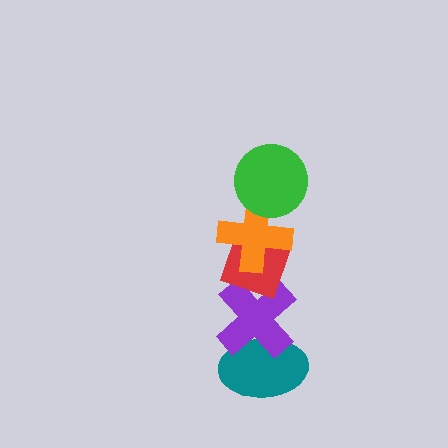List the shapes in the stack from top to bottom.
From top to bottom: the green circle, the orange cross, the red diamond, the purple cross, the teal ellipse.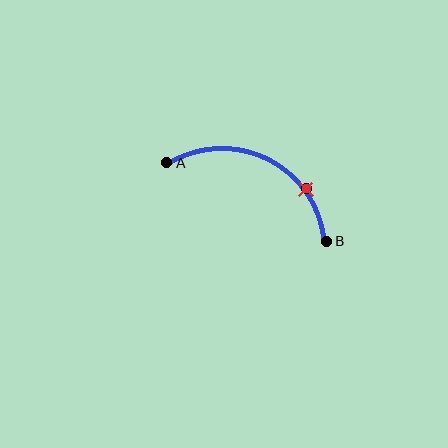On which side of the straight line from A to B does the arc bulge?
The arc bulges above the straight line connecting A and B.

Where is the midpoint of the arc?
The arc midpoint is the point on the curve farthest from the straight line joining A and B. It sits above that line.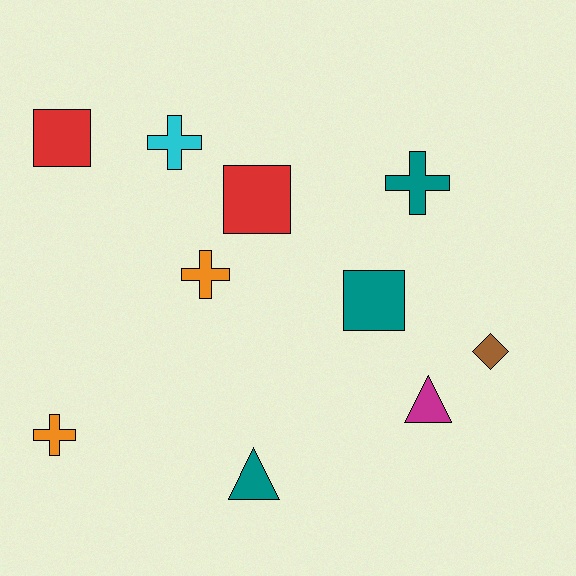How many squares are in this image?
There are 3 squares.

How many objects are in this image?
There are 10 objects.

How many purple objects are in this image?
There are no purple objects.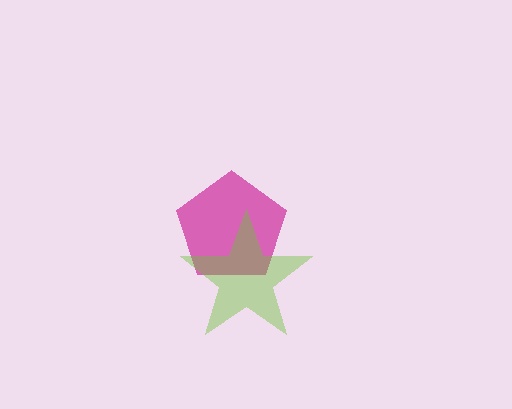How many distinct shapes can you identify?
There are 2 distinct shapes: a magenta pentagon, a lime star.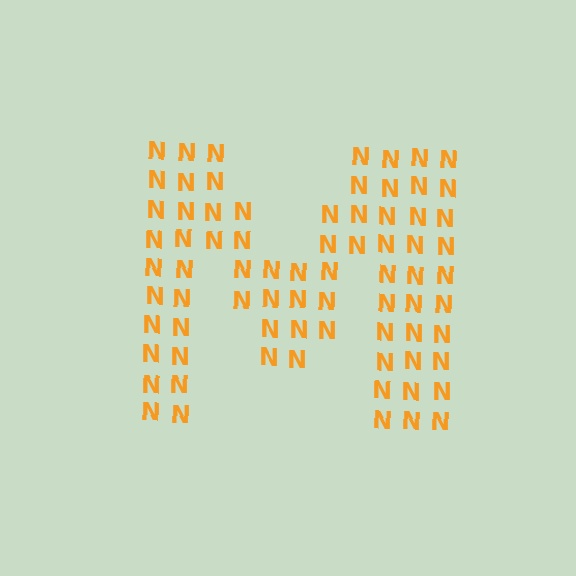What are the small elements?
The small elements are letter N's.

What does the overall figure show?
The overall figure shows the letter M.